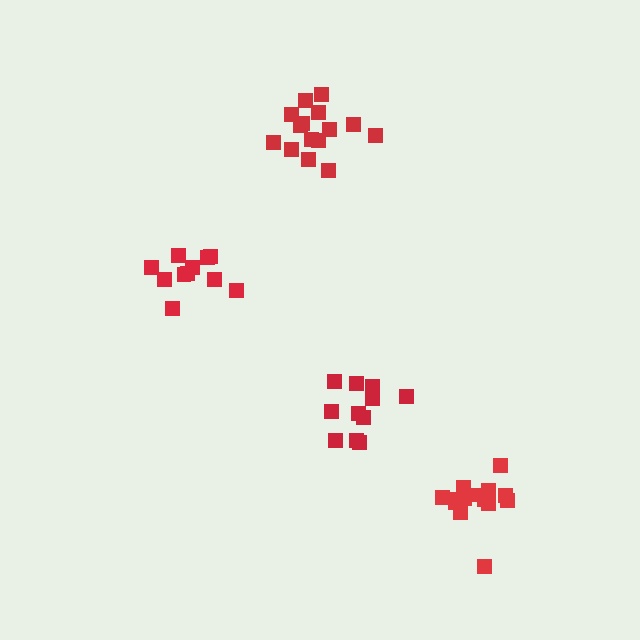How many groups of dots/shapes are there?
There are 4 groups.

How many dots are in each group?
Group 1: 11 dots, Group 2: 15 dots, Group 3: 11 dots, Group 4: 15 dots (52 total).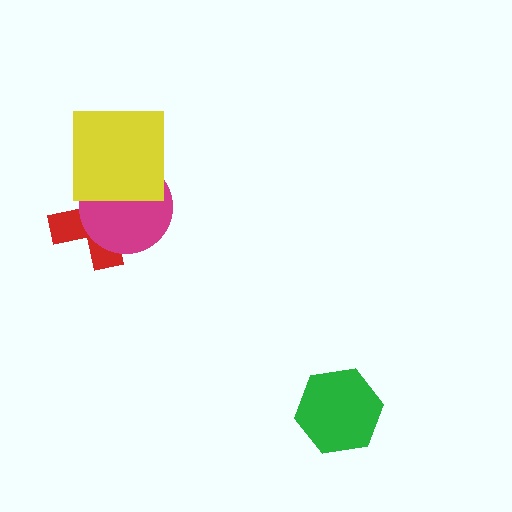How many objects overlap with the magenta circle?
2 objects overlap with the magenta circle.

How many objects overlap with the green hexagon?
0 objects overlap with the green hexagon.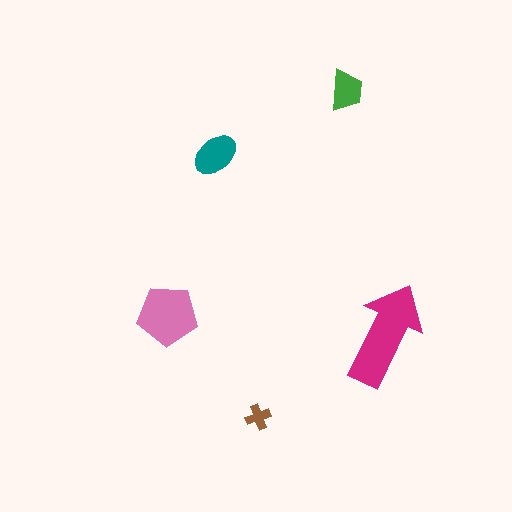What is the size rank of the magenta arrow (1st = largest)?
1st.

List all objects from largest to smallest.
The magenta arrow, the pink pentagon, the teal ellipse, the green trapezoid, the brown cross.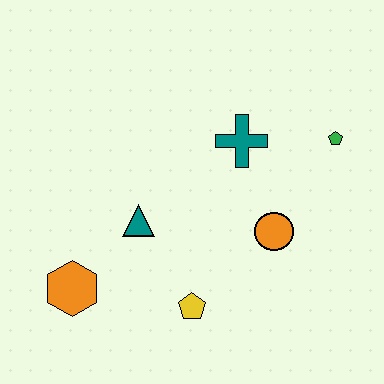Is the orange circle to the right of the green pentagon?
No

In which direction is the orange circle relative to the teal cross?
The orange circle is below the teal cross.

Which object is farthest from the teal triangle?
The green pentagon is farthest from the teal triangle.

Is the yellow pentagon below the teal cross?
Yes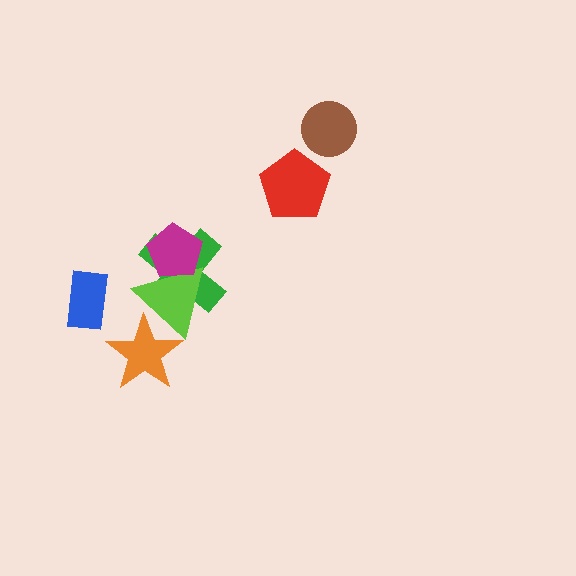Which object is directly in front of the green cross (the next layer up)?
The lime triangle is directly in front of the green cross.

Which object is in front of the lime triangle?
The magenta pentagon is in front of the lime triangle.